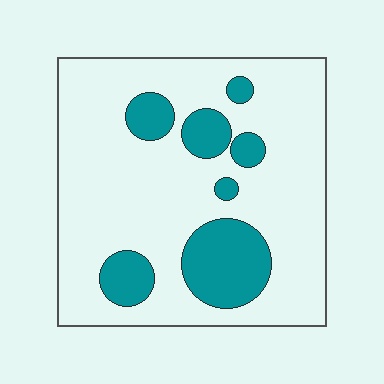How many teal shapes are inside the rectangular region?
7.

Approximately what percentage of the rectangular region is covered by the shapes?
Approximately 20%.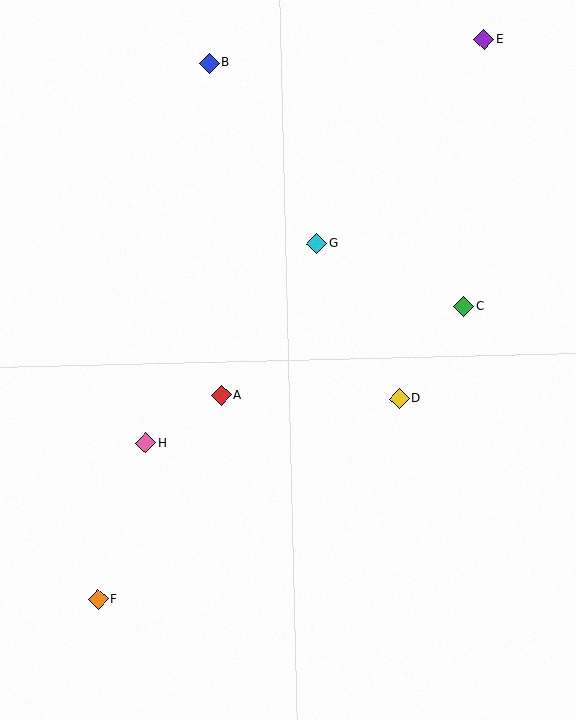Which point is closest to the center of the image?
Point A at (221, 395) is closest to the center.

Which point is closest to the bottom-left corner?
Point F is closest to the bottom-left corner.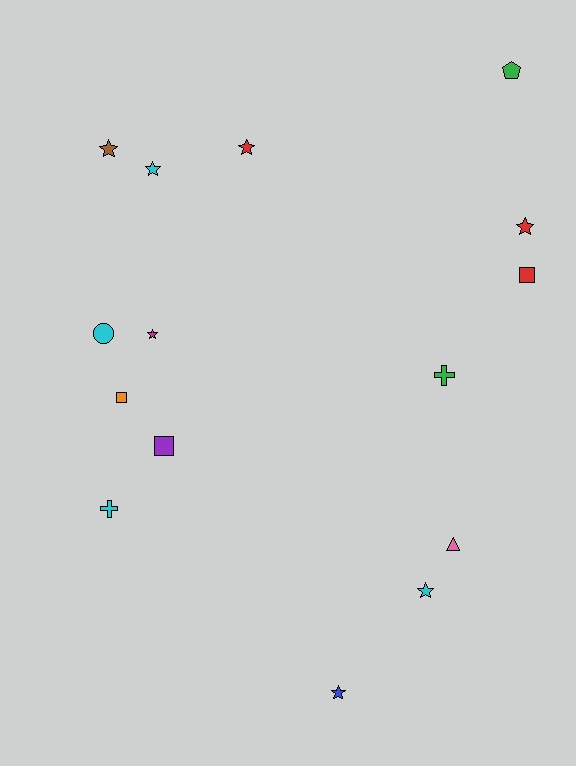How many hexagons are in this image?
There are no hexagons.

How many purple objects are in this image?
There is 1 purple object.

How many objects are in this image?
There are 15 objects.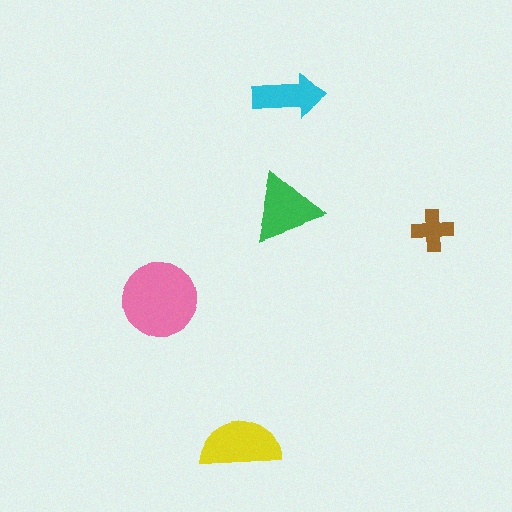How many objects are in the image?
There are 5 objects in the image.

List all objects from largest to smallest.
The pink circle, the yellow semicircle, the green triangle, the cyan arrow, the brown cross.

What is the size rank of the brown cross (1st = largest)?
5th.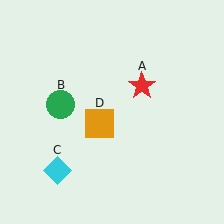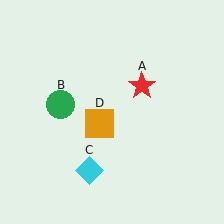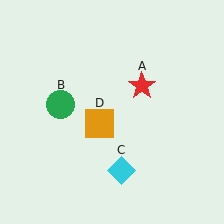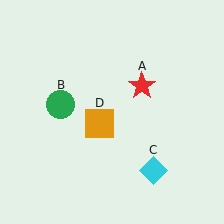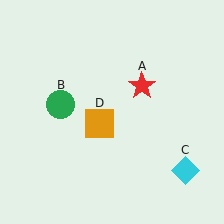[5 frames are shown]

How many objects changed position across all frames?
1 object changed position: cyan diamond (object C).